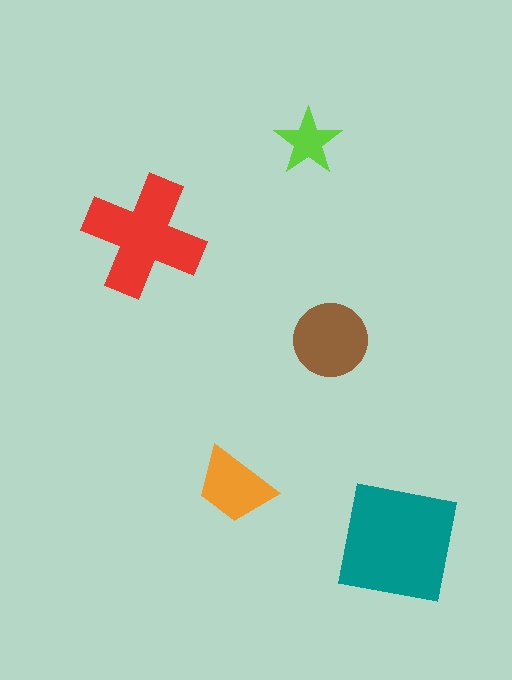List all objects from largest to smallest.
The teal square, the red cross, the brown circle, the orange trapezoid, the lime star.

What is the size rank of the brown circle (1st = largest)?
3rd.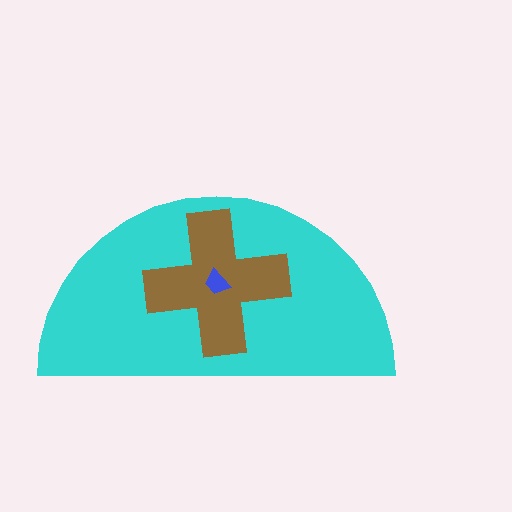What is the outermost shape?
The cyan semicircle.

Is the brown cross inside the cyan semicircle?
Yes.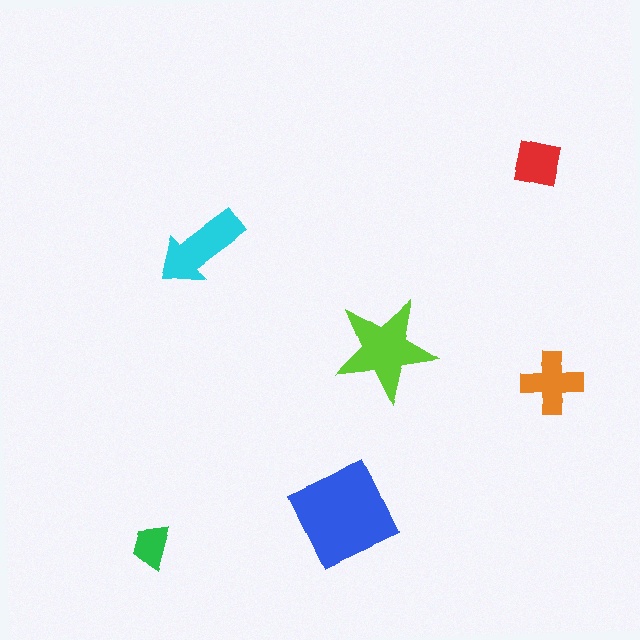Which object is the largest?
The blue diamond.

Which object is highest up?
The red square is topmost.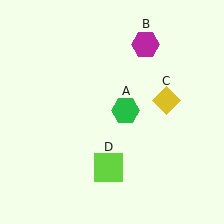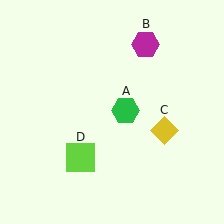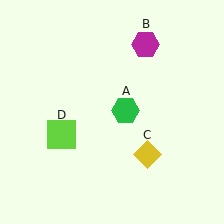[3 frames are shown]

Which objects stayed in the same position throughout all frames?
Green hexagon (object A) and magenta hexagon (object B) remained stationary.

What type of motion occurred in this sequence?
The yellow diamond (object C), lime square (object D) rotated clockwise around the center of the scene.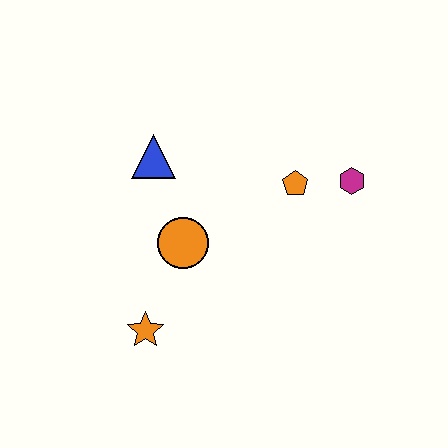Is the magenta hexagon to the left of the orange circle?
No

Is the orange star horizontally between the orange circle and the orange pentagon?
No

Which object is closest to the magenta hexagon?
The orange pentagon is closest to the magenta hexagon.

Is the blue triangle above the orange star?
Yes